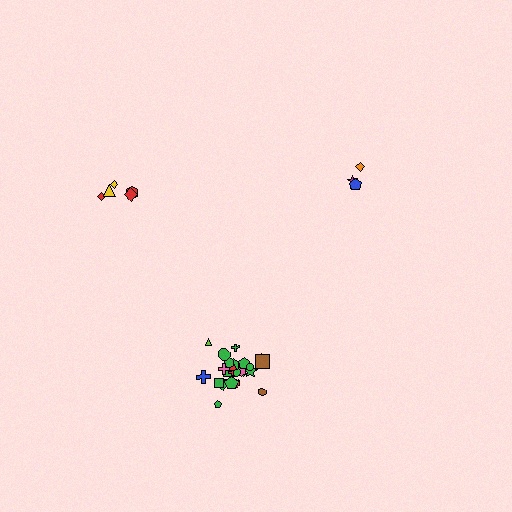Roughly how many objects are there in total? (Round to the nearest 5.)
Roughly 35 objects in total.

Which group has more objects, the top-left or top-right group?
The top-left group.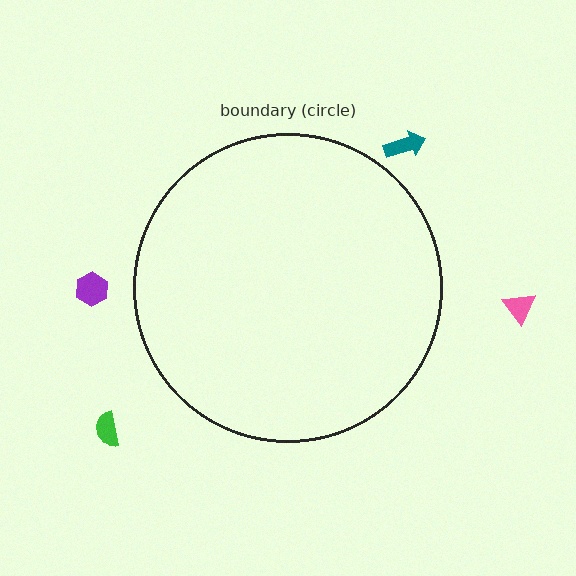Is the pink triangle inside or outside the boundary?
Outside.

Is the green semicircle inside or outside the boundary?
Outside.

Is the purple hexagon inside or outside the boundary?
Outside.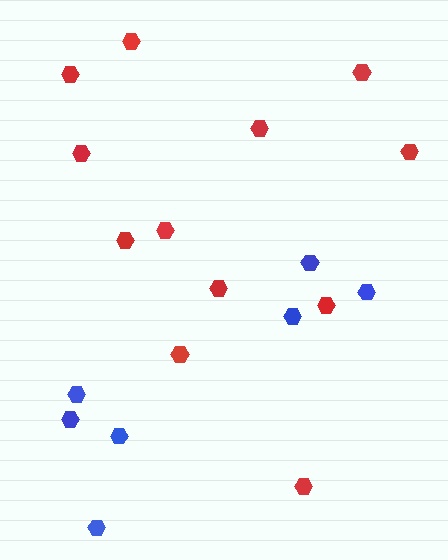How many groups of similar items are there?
There are 2 groups: one group of blue hexagons (7) and one group of red hexagons (12).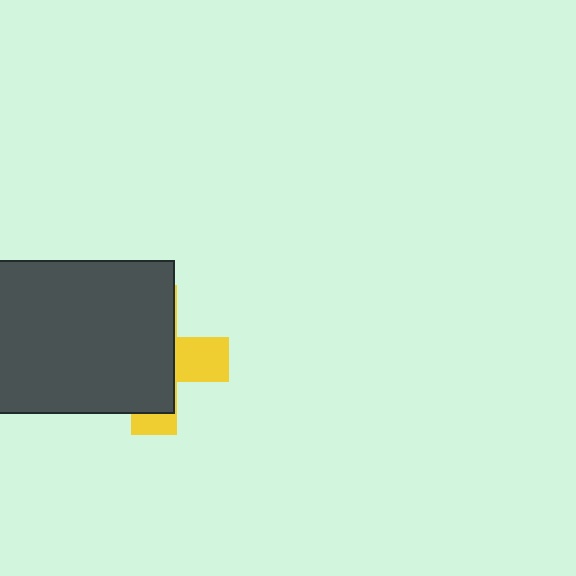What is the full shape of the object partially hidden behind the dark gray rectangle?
The partially hidden object is a yellow cross.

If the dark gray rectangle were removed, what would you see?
You would see the complete yellow cross.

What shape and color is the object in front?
The object in front is a dark gray rectangle.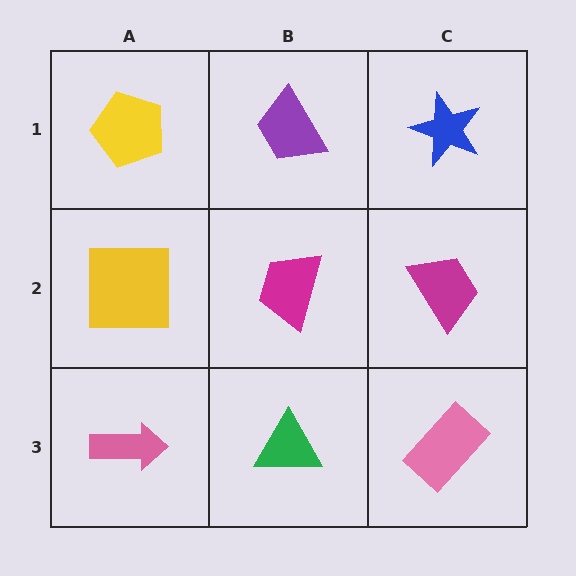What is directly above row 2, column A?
A yellow pentagon.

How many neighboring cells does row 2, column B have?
4.